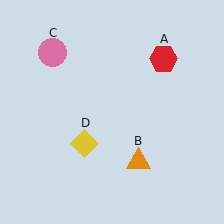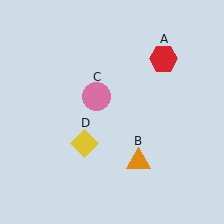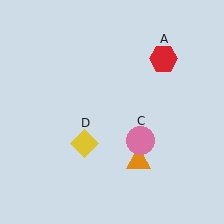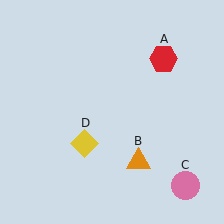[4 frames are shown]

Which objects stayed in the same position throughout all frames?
Red hexagon (object A) and orange triangle (object B) and yellow diamond (object D) remained stationary.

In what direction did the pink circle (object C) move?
The pink circle (object C) moved down and to the right.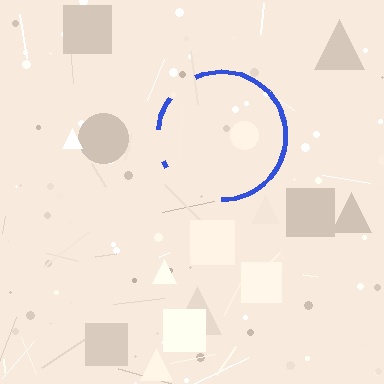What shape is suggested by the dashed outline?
The dashed outline suggests a circle.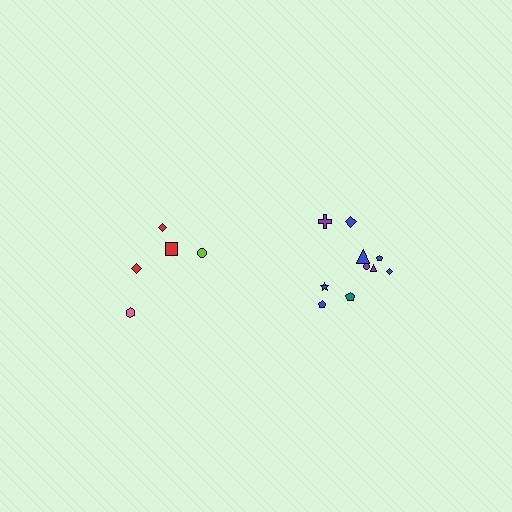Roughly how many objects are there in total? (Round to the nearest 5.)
Roughly 15 objects in total.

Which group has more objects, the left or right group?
The right group.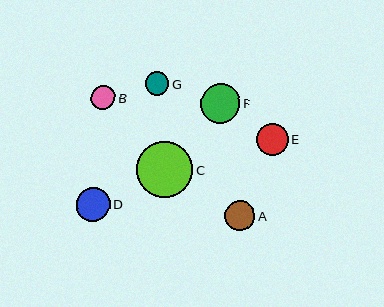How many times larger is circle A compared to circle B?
Circle A is approximately 1.2 times the size of circle B.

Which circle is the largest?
Circle C is the largest with a size of approximately 56 pixels.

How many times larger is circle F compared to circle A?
Circle F is approximately 1.3 times the size of circle A.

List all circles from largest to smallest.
From largest to smallest: C, F, D, E, A, B, G.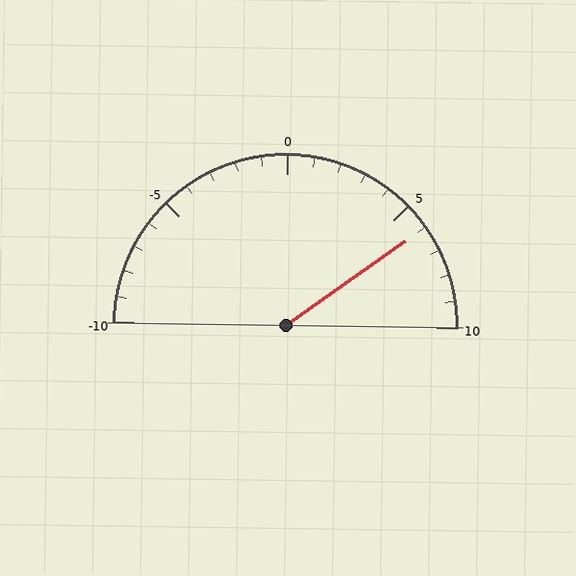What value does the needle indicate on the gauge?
The needle indicates approximately 6.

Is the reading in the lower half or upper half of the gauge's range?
The reading is in the upper half of the range (-10 to 10).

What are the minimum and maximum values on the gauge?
The gauge ranges from -10 to 10.